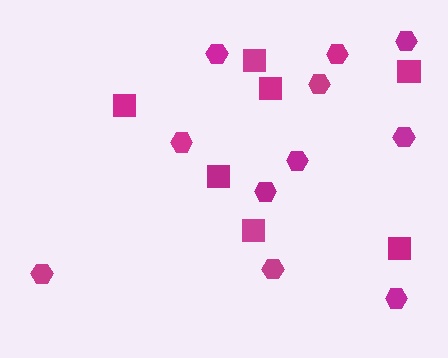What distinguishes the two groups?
There are 2 groups: one group of squares (7) and one group of hexagons (11).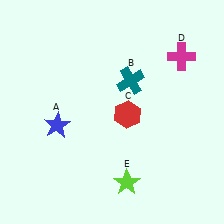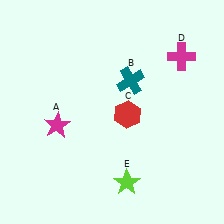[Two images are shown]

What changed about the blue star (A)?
In Image 1, A is blue. In Image 2, it changed to magenta.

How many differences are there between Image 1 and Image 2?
There is 1 difference between the two images.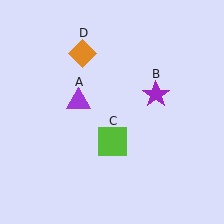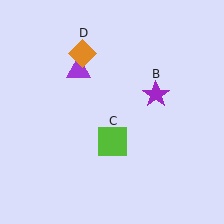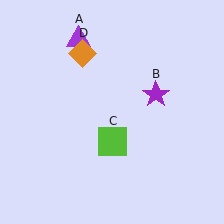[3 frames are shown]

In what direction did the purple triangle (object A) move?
The purple triangle (object A) moved up.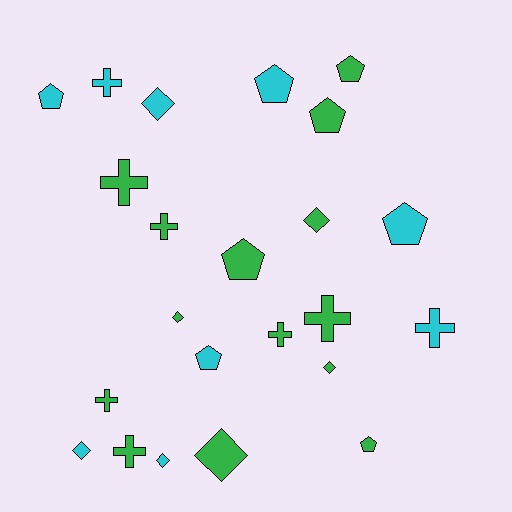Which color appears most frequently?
Green, with 14 objects.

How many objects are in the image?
There are 23 objects.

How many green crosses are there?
There are 6 green crosses.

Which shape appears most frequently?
Cross, with 8 objects.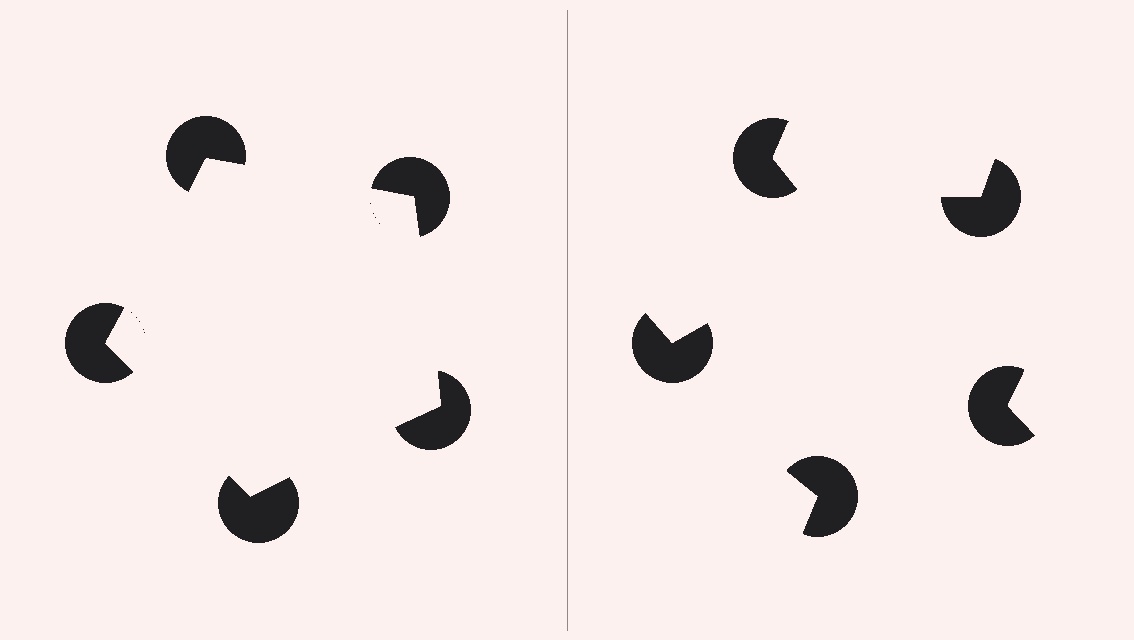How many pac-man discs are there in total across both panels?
10 — 5 on each side.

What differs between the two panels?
The pac-man discs are positioned identically on both sides; only the wedge orientations differ. On the left they align to a pentagon; on the right they are misaligned.